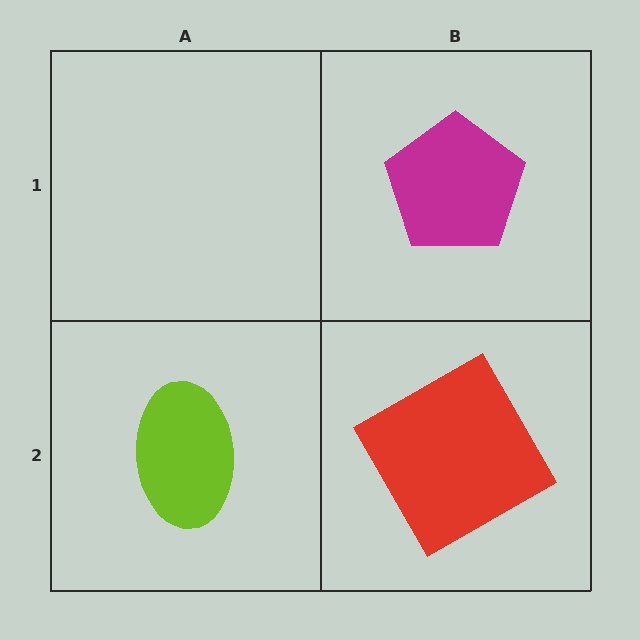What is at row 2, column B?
A red diamond.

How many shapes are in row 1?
1 shape.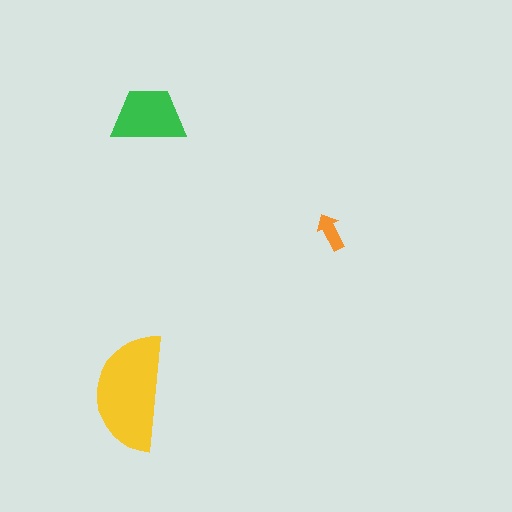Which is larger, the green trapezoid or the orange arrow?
The green trapezoid.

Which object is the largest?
The yellow semicircle.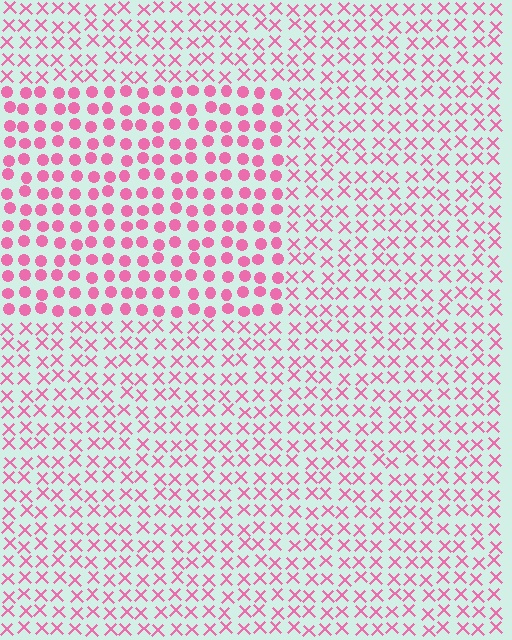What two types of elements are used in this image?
The image uses circles inside the rectangle region and X marks outside it.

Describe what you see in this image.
The image is filled with small pink elements arranged in a uniform grid. A rectangle-shaped region contains circles, while the surrounding area contains X marks. The boundary is defined purely by the change in element shape.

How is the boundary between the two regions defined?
The boundary is defined by a change in element shape: circles inside vs. X marks outside. All elements share the same color and spacing.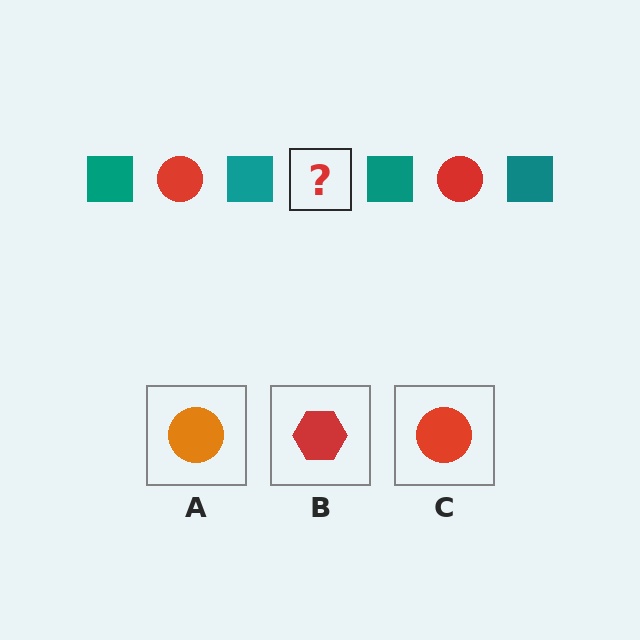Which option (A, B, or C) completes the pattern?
C.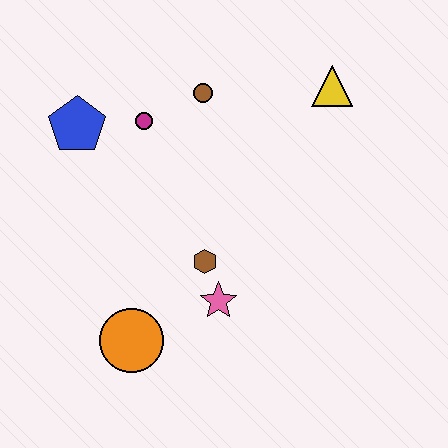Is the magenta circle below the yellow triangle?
Yes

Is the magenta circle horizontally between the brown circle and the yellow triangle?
No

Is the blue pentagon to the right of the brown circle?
No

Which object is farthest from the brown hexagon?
The yellow triangle is farthest from the brown hexagon.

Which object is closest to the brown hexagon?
The pink star is closest to the brown hexagon.